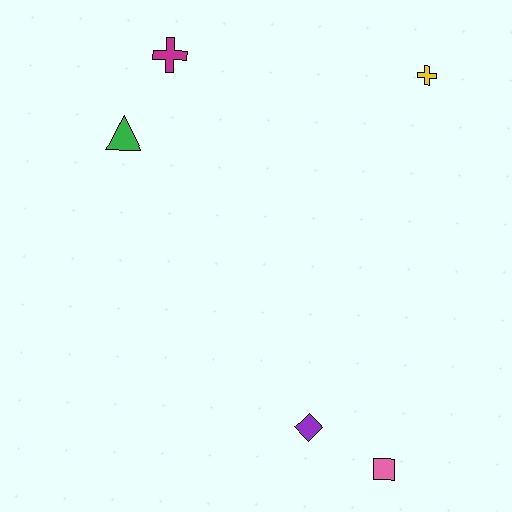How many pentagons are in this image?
There are no pentagons.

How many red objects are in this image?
There are no red objects.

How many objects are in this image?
There are 5 objects.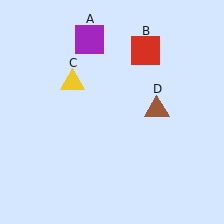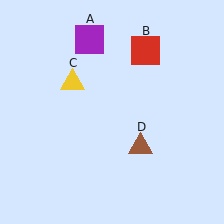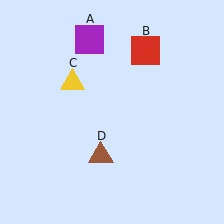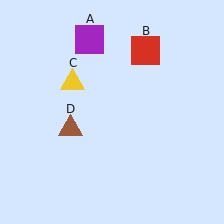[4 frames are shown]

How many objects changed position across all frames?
1 object changed position: brown triangle (object D).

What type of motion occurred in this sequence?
The brown triangle (object D) rotated clockwise around the center of the scene.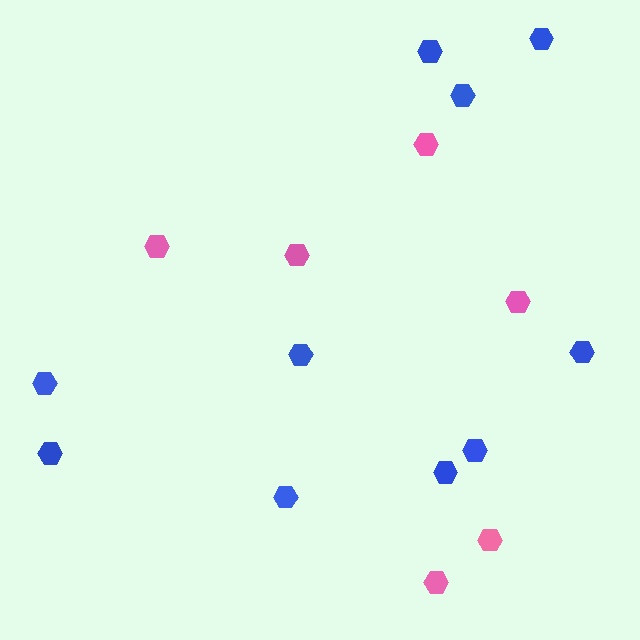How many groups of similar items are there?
There are 2 groups: one group of pink hexagons (6) and one group of blue hexagons (10).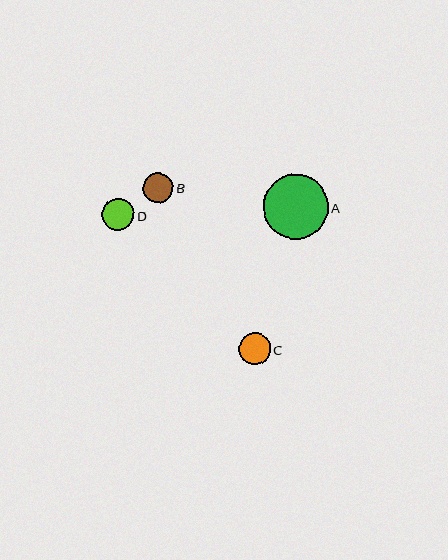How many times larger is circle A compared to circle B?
Circle A is approximately 2.2 times the size of circle B.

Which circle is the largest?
Circle A is the largest with a size of approximately 65 pixels.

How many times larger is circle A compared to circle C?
Circle A is approximately 2.0 times the size of circle C.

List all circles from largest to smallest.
From largest to smallest: A, C, D, B.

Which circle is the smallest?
Circle B is the smallest with a size of approximately 30 pixels.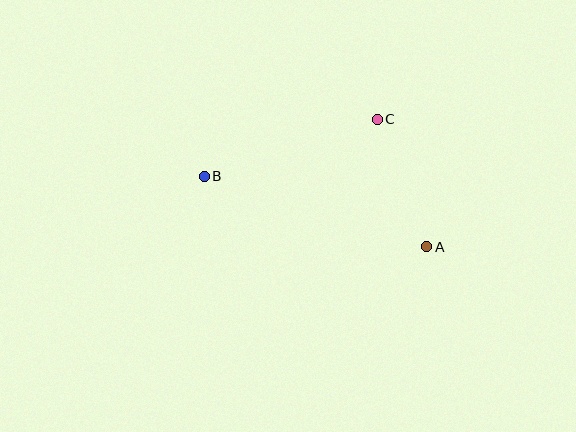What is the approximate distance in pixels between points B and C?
The distance between B and C is approximately 182 pixels.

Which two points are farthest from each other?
Points A and B are farthest from each other.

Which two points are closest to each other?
Points A and C are closest to each other.